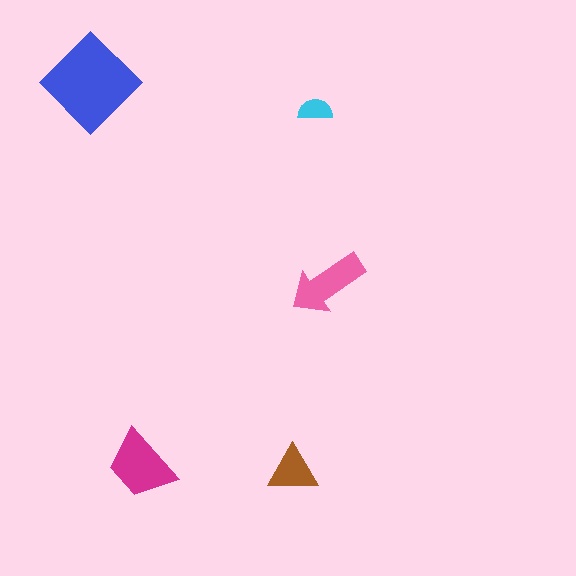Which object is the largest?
The blue diamond.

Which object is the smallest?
The cyan semicircle.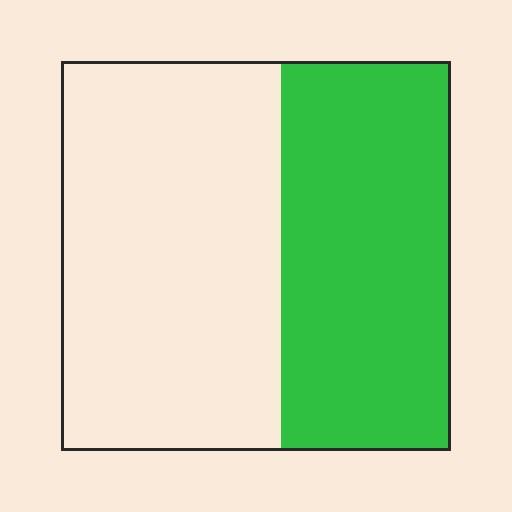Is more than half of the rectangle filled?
No.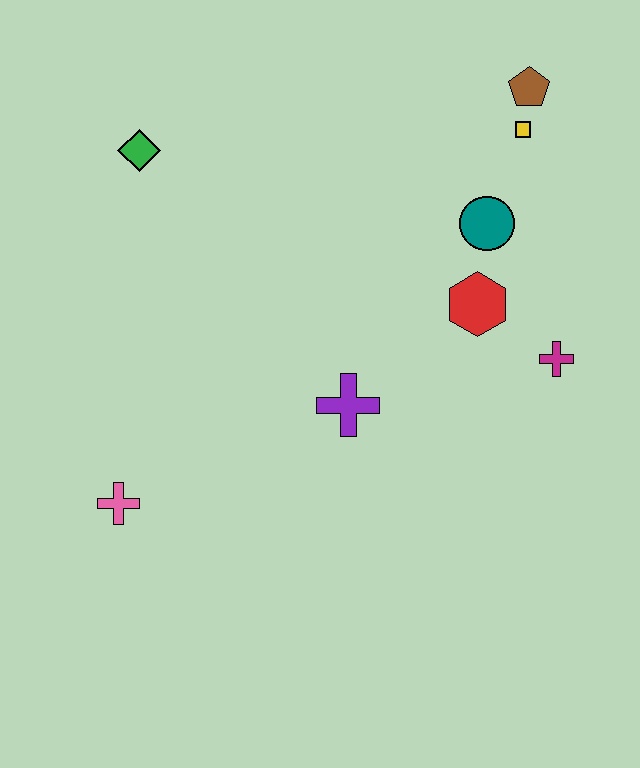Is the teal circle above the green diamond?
No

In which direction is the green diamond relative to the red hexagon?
The green diamond is to the left of the red hexagon.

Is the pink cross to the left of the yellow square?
Yes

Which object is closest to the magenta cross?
The red hexagon is closest to the magenta cross.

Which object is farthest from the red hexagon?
The pink cross is farthest from the red hexagon.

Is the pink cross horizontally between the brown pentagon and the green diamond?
No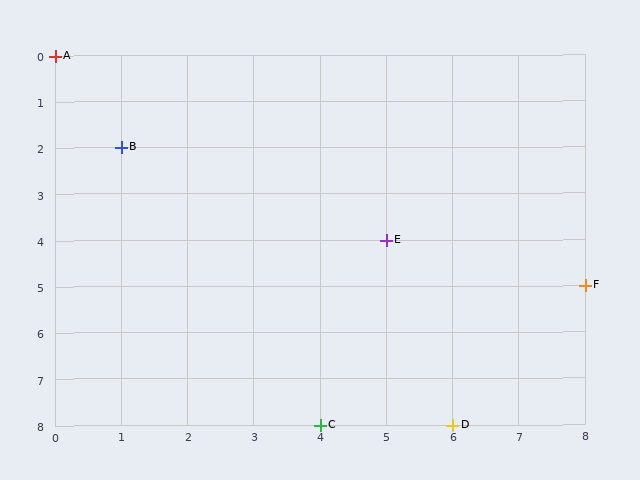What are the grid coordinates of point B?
Point B is at grid coordinates (1, 2).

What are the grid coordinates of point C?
Point C is at grid coordinates (4, 8).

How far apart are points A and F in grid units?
Points A and F are 8 columns and 5 rows apart (about 9.4 grid units diagonally).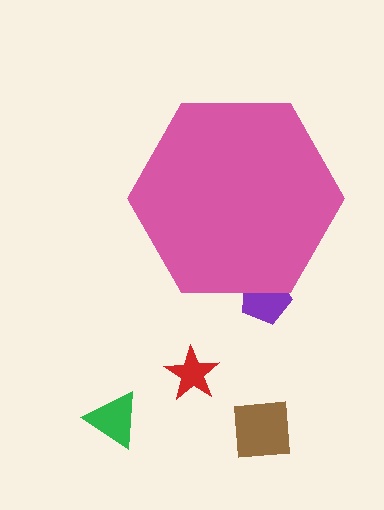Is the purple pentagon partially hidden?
Yes, the purple pentagon is partially hidden behind the pink hexagon.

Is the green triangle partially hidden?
No, the green triangle is fully visible.